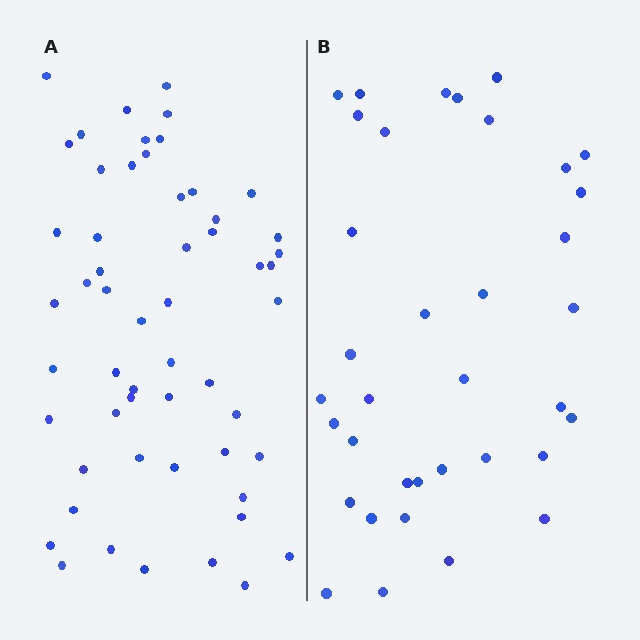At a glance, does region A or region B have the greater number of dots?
Region A (the left region) has more dots.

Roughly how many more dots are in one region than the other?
Region A has approximately 20 more dots than region B.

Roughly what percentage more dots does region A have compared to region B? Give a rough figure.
About 55% more.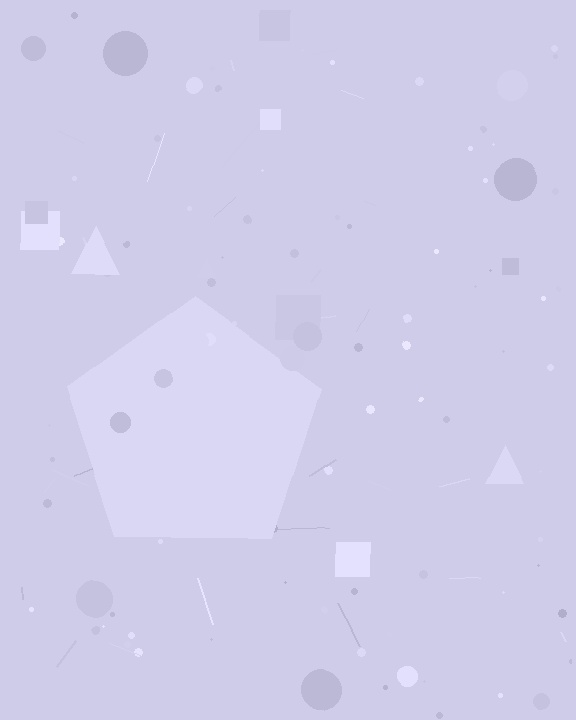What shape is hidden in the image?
A pentagon is hidden in the image.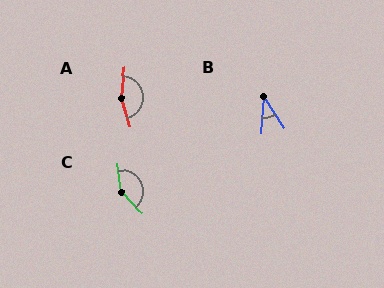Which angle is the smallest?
B, at approximately 37 degrees.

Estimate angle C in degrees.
Approximately 145 degrees.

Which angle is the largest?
A, at approximately 158 degrees.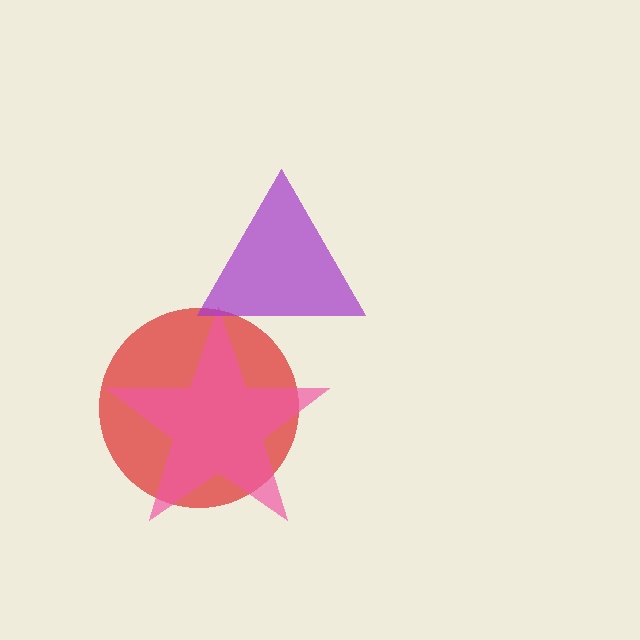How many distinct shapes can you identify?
There are 3 distinct shapes: a red circle, a pink star, a purple triangle.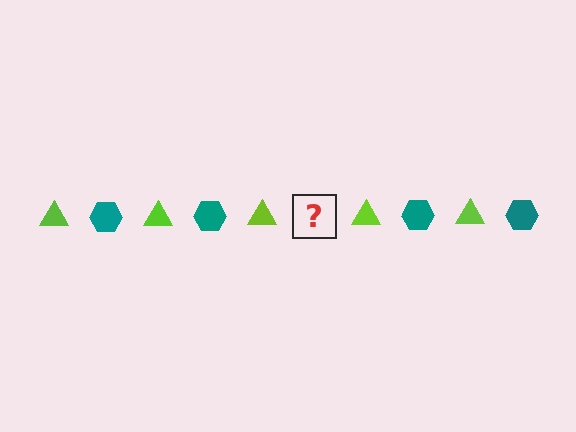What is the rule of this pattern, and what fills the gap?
The rule is that the pattern alternates between lime triangle and teal hexagon. The gap should be filled with a teal hexagon.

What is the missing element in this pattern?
The missing element is a teal hexagon.